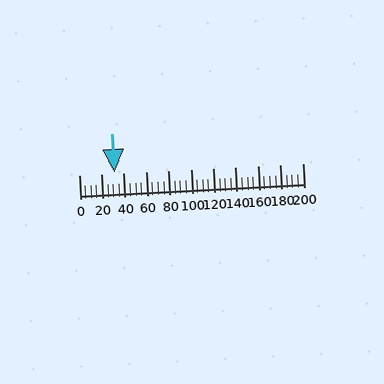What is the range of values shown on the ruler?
The ruler shows values from 0 to 200.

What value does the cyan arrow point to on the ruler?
The cyan arrow points to approximately 31.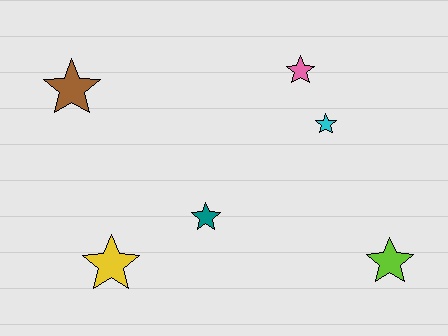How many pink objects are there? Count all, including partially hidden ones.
There is 1 pink object.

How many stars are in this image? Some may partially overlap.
There are 6 stars.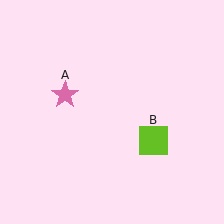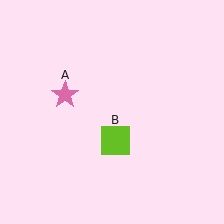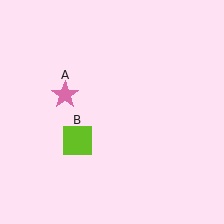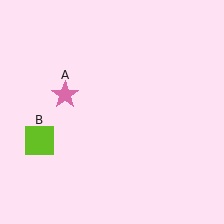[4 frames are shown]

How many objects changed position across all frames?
1 object changed position: lime square (object B).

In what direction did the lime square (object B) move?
The lime square (object B) moved left.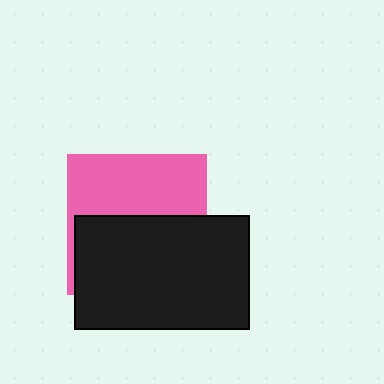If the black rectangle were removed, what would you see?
You would see the complete pink square.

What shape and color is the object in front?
The object in front is a black rectangle.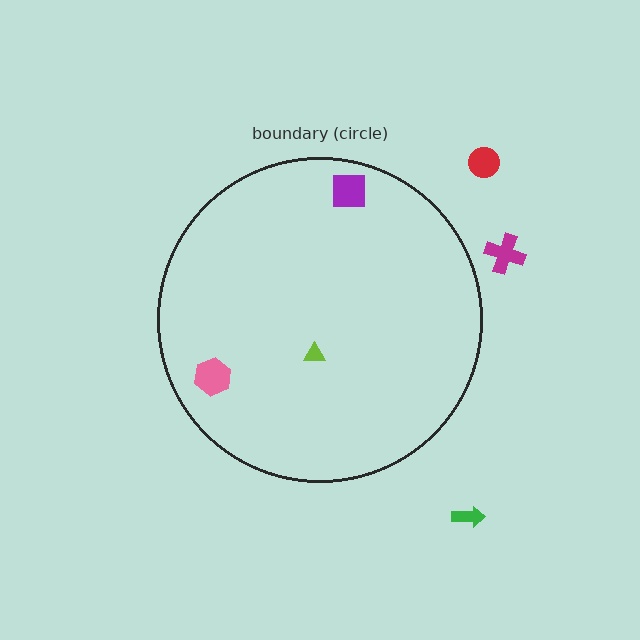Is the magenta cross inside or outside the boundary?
Outside.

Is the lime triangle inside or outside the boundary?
Inside.